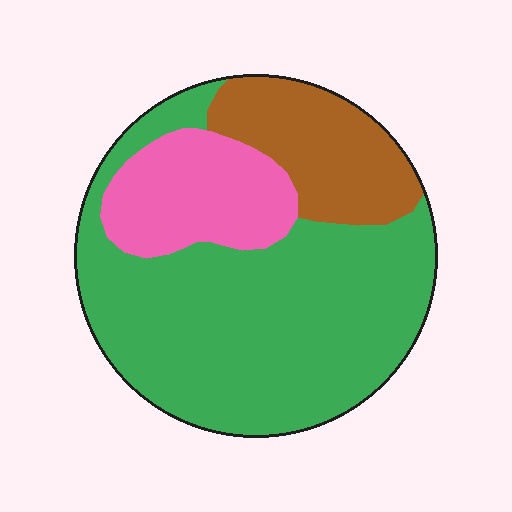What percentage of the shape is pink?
Pink covers 18% of the shape.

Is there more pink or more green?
Green.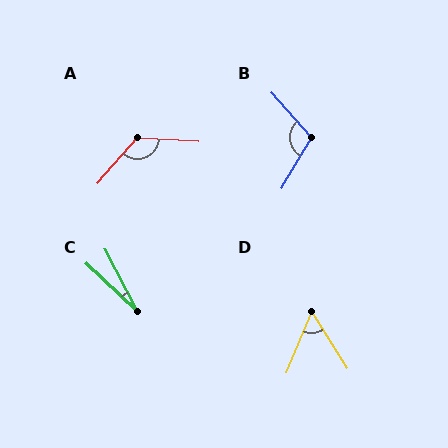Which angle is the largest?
A, at approximately 128 degrees.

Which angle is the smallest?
C, at approximately 19 degrees.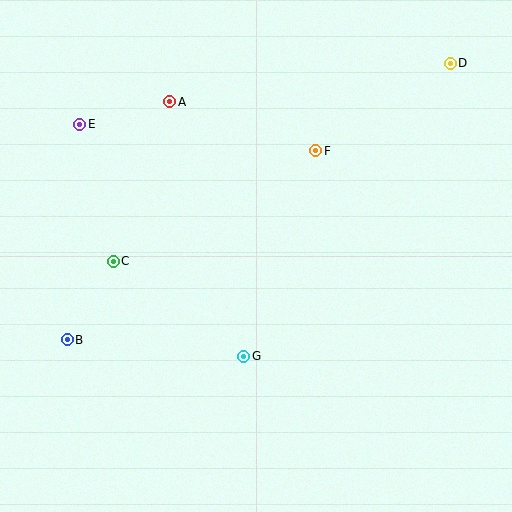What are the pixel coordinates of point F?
Point F is at (316, 151).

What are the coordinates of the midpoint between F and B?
The midpoint between F and B is at (192, 245).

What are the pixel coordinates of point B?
Point B is at (67, 340).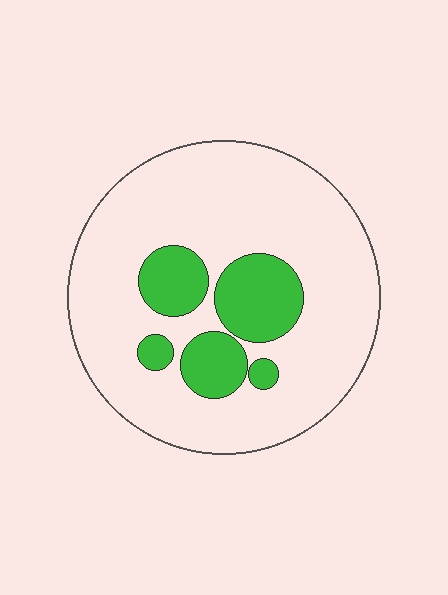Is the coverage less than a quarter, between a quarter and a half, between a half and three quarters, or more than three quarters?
Less than a quarter.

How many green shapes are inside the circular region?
5.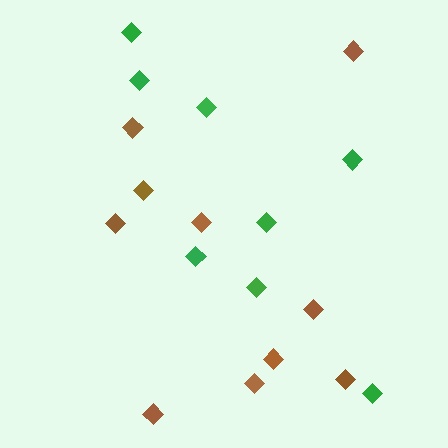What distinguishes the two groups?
There are 2 groups: one group of brown diamonds (10) and one group of green diamonds (8).